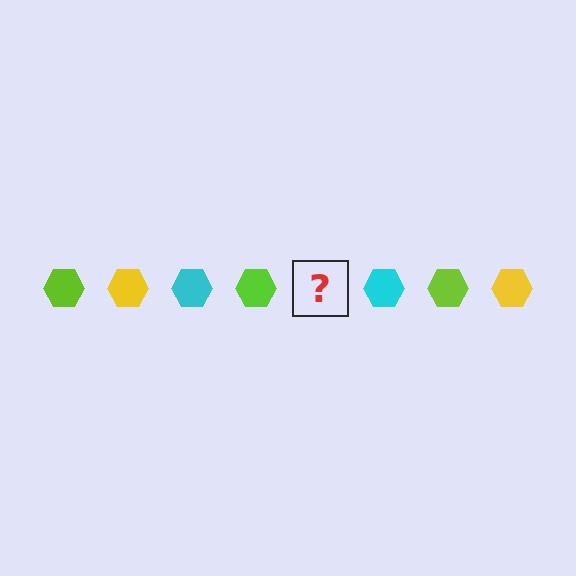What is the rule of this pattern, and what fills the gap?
The rule is that the pattern cycles through lime, yellow, cyan hexagons. The gap should be filled with a yellow hexagon.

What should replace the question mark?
The question mark should be replaced with a yellow hexagon.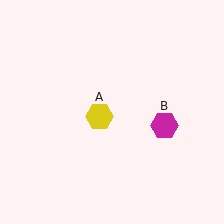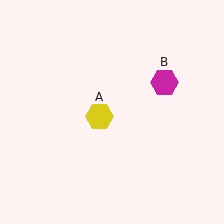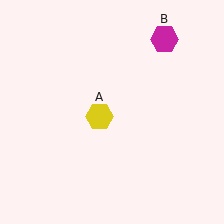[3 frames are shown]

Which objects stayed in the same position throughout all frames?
Yellow hexagon (object A) remained stationary.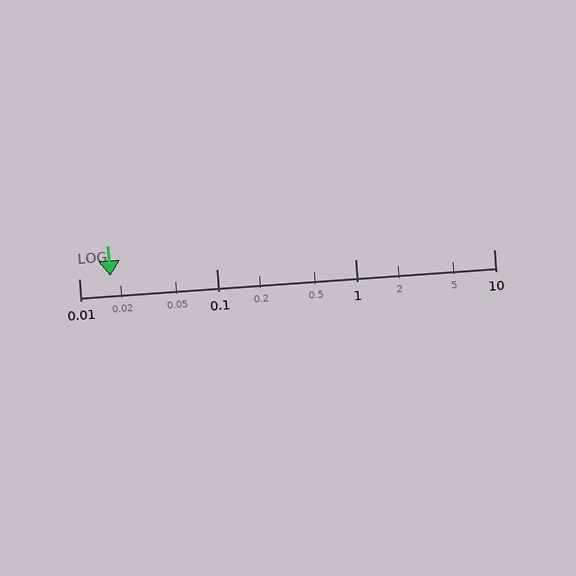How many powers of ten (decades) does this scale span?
The scale spans 3 decades, from 0.01 to 10.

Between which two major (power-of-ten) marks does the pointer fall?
The pointer is between 0.01 and 0.1.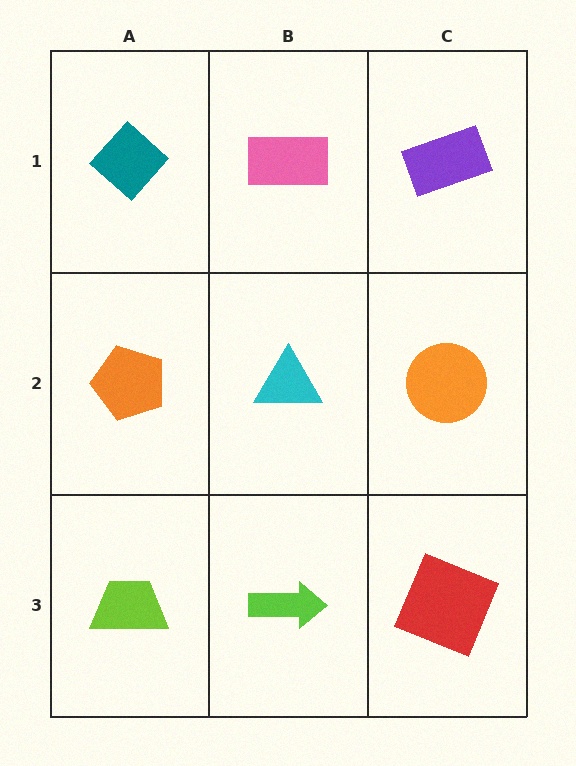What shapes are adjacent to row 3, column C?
An orange circle (row 2, column C), a lime arrow (row 3, column B).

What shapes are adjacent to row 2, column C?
A purple rectangle (row 1, column C), a red square (row 3, column C), a cyan triangle (row 2, column B).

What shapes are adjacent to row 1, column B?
A cyan triangle (row 2, column B), a teal diamond (row 1, column A), a purple rectangle (row 1, column C).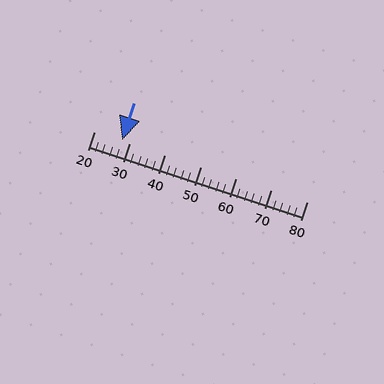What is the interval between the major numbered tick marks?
The major tick marks are spaced 10 units apart.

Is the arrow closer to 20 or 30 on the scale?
The arrow is closer to 30.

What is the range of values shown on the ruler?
The ruler shows values from 20 to 80.